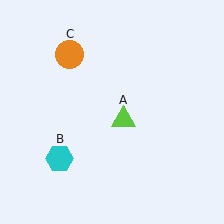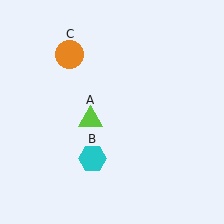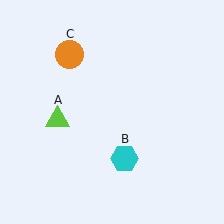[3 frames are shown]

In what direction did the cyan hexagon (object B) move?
The cyan hexagon (object B) moved right.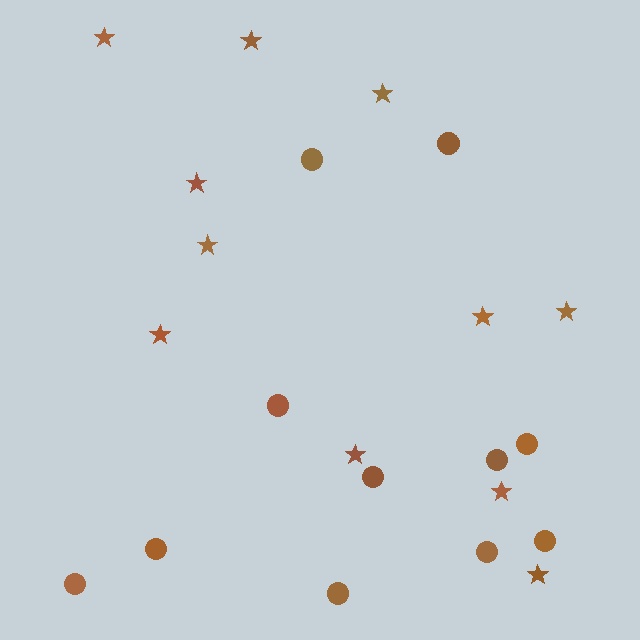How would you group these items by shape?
There are 2 groups: one group of stars (11) and one group of circles (11).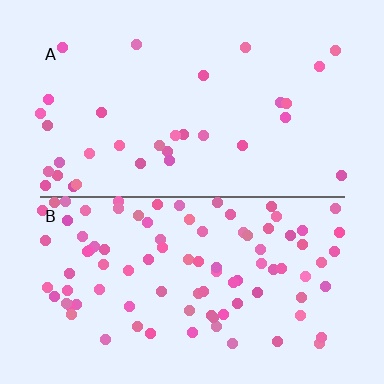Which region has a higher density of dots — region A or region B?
B (the bottom).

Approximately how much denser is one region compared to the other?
Approximately 2.9× — region B over region A.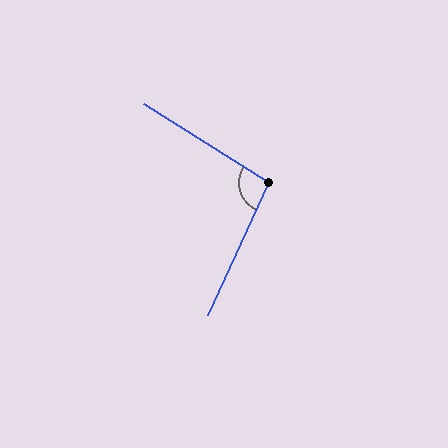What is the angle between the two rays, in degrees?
Approximately 98 degrees.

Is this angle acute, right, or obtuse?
It is obtuse.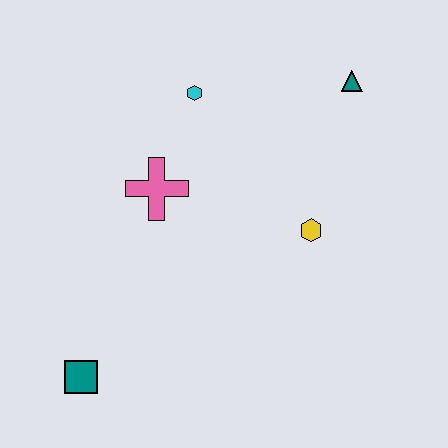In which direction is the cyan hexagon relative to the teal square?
The cyan hexagon is above the teal square.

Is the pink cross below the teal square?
No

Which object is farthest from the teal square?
The teal triangle is farthest from the teal square.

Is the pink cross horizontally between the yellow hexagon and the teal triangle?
No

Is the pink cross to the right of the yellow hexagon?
No